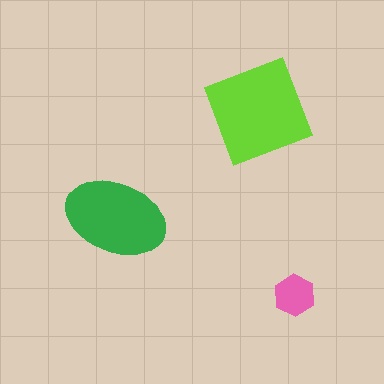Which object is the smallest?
The pink hexagon.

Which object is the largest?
The lime diamond.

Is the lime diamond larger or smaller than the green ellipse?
Larger.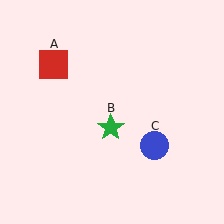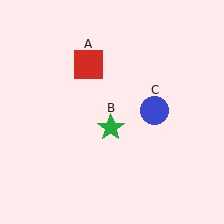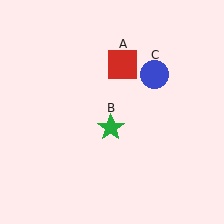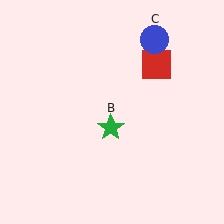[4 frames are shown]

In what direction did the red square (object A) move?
The red square (object A) moved right.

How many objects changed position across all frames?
2 objects changed position: red square (object A), blue circle (object C).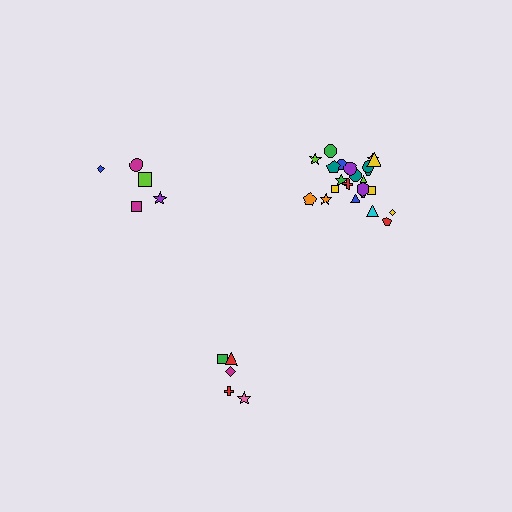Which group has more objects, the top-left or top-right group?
The top-right group.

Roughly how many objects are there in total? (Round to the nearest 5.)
Roughly 35 objects in total.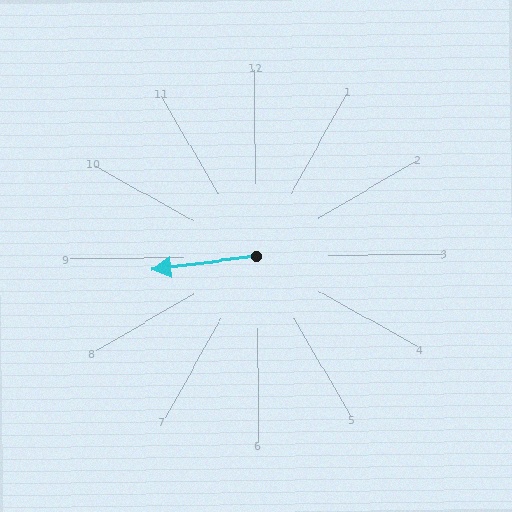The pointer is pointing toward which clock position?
Roughly 9 o'clock.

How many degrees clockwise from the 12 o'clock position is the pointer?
Approximately 263 degrees.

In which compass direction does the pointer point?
West.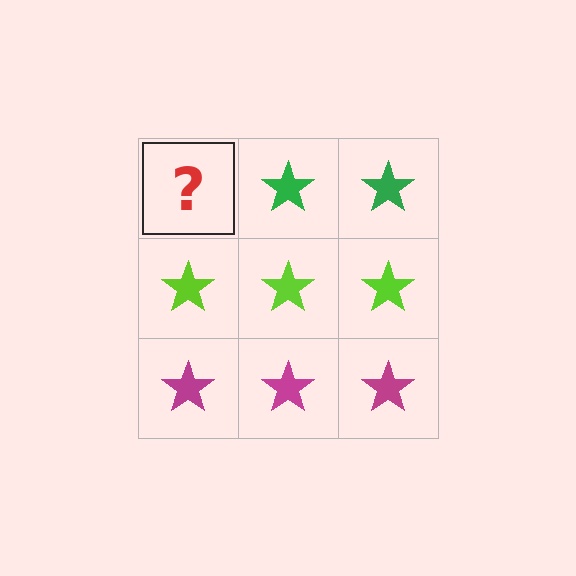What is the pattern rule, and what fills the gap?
The rule is that each row has a consistent color. The gap should be filled with a green star.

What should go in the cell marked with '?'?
The missing cell should contain a green star.